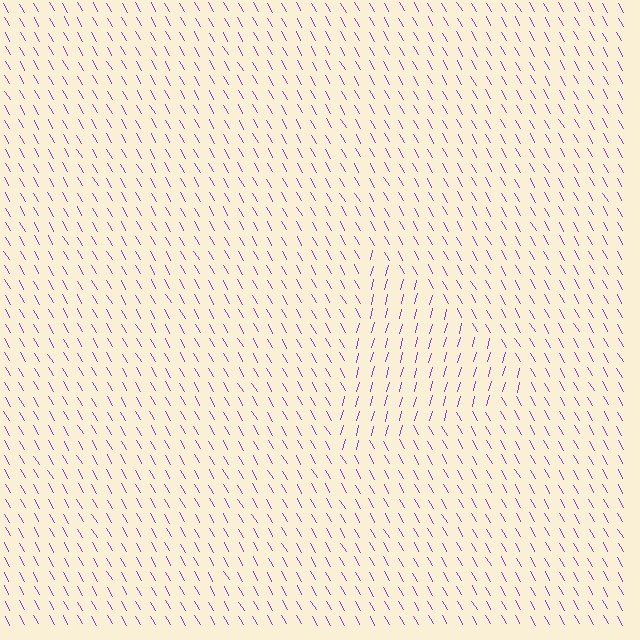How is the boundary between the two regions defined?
The boundary is defined purely by a change in line orientation (approximately 45 degrees difference). All lines are the same color and thickness.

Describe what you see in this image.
The image is filled with small purple line segments. A triangle region in the image has lines oriented differently from the surrounding lines, creating a visible texture boundary.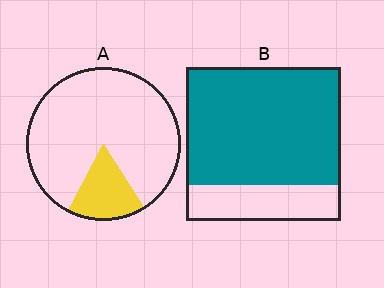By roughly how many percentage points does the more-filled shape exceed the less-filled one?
By roughly 60 percentage points (B over A).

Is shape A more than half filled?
No.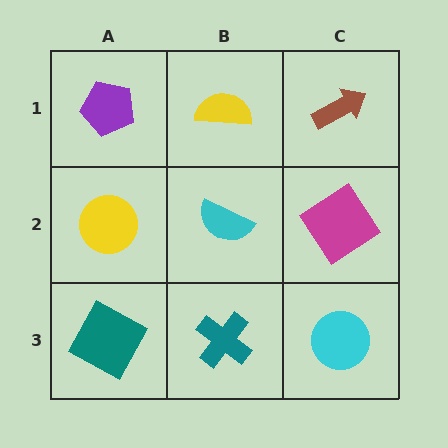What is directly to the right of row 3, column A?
A teal cross.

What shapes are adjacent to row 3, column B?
A cyan semicircle (row 2, column B), a teal square (row 3, column A), a cyan circle (row 3, column C).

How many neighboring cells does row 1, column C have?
2.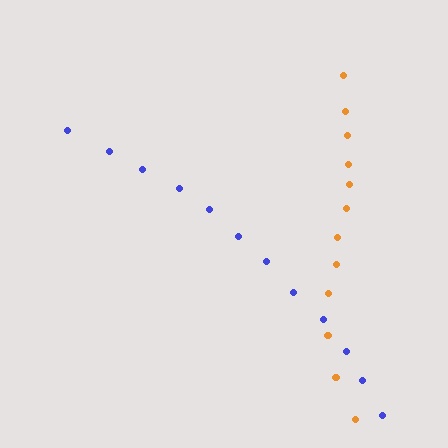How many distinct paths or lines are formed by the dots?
There are 2 distinct paths.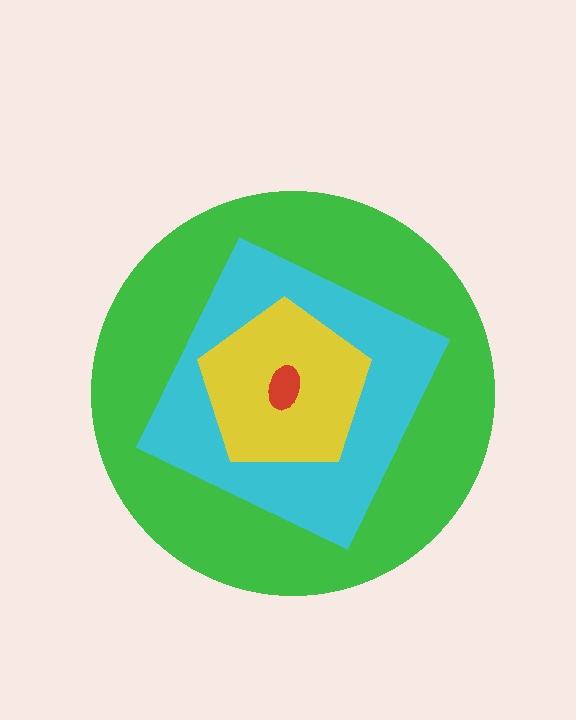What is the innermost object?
The red ellipse.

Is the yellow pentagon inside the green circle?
Yes.